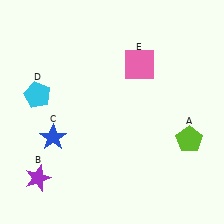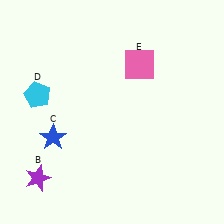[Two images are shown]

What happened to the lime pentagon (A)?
The lime pentagon (A) was removed in Image 2. It was in the bottom-right area of Image 1.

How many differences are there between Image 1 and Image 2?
There is 1 difference between the two images.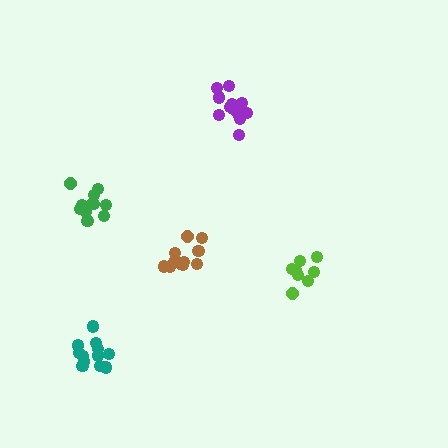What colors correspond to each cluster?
The clusters are colored: purple, lime, teal, brown, green.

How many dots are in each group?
Group 1: 13 dots, Group 2: 8 dots, Group 3: 12 dots, Group 4: 13 dots, Group 5: 11 dots (57 total).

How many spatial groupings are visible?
There are 5 spatial groupings.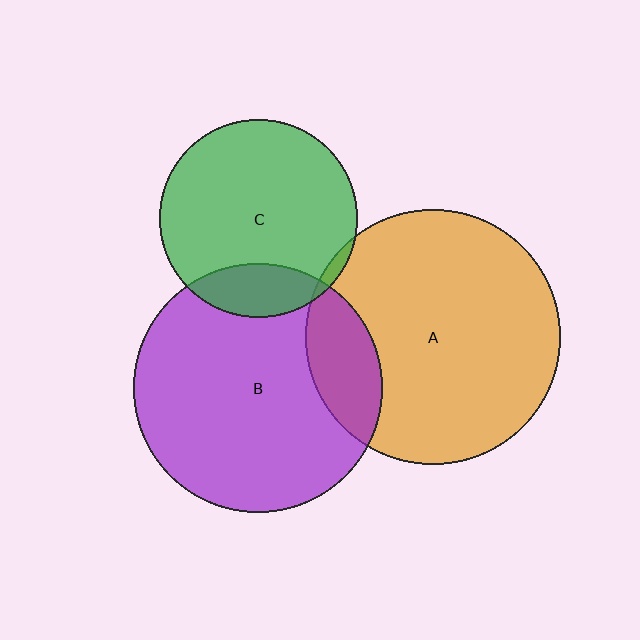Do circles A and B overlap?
Yes.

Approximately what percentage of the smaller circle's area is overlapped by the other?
Approximately 15%.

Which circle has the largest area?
Circle A (orange).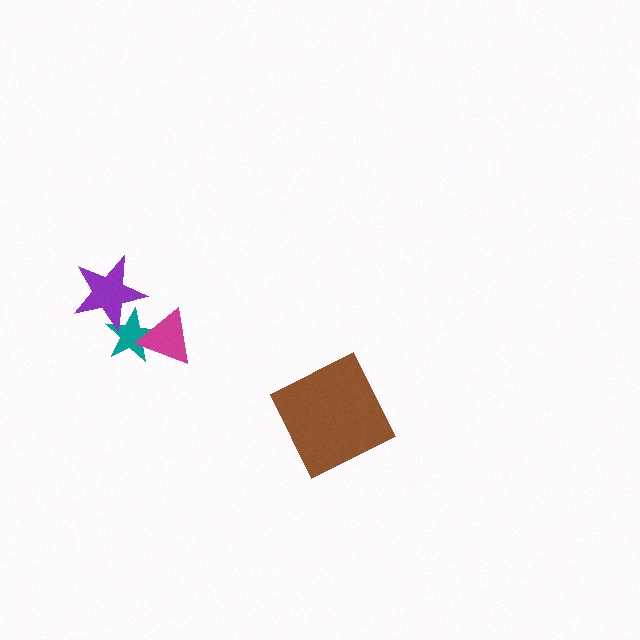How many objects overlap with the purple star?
1 object overlaps with the purple star.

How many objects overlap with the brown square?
0 objects overlap with the brown square.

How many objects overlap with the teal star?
2 objects overlap with the teal star.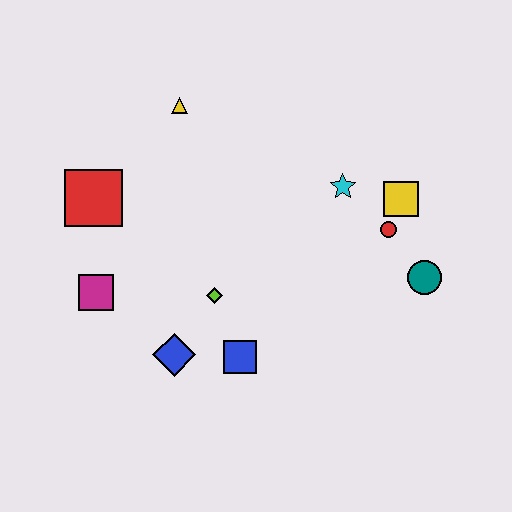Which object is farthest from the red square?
The teal circle is farthest from the red square.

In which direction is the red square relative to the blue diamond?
The red square is above the blue diamond.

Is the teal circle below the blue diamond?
No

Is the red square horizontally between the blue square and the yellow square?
No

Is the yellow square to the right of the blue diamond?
Yes